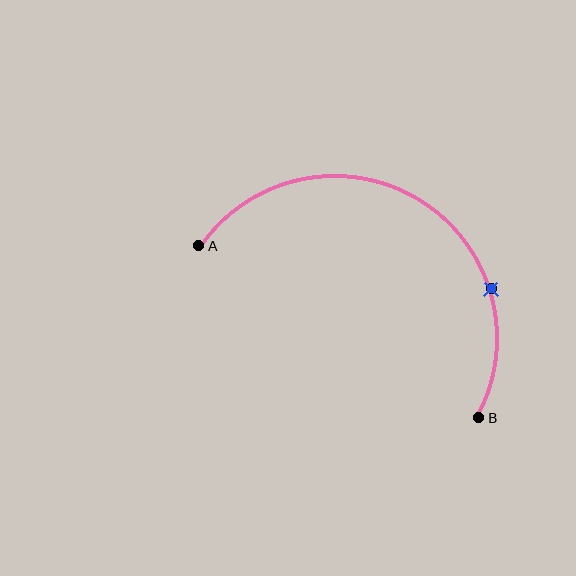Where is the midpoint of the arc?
The arc midpoint is the point on the curve farthest from the straight line joining A and B. It sits above that line.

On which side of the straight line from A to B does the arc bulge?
The arc bulges above the straight line connecting A and B.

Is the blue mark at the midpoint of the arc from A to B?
No. The blue mark lies on the arc but is closer to endpoint B. The arc midpoint would be at the point on the curve equidistant along the arc from both A and B.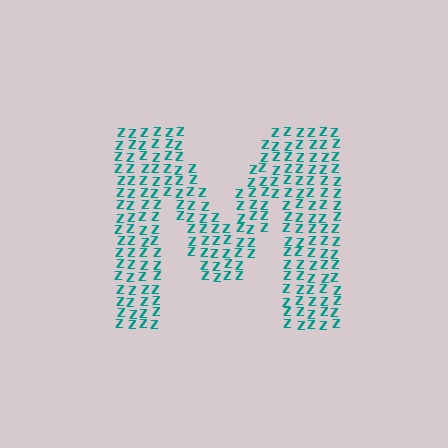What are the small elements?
The small elements are letter Z's.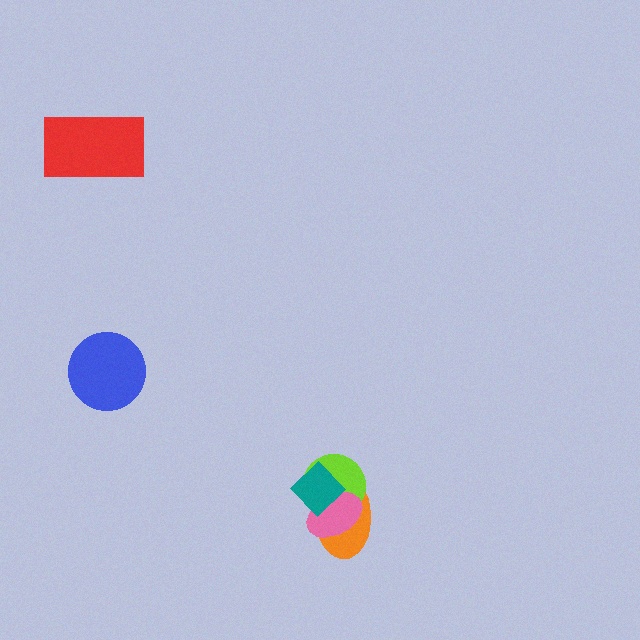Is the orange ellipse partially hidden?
Yes, it is partially covered by another shape.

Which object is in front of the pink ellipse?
The teal diamond is in front of the pink ellipse.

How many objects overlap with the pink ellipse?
3 objects overlap with the pink ellipse.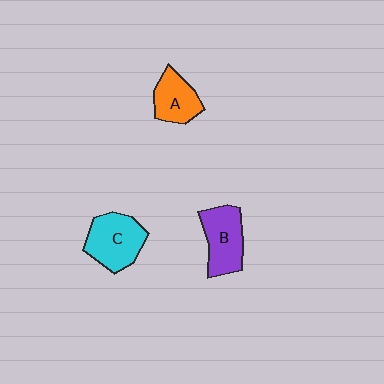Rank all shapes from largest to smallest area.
From largest to smallest: C (cyan), B (purple), A (orange).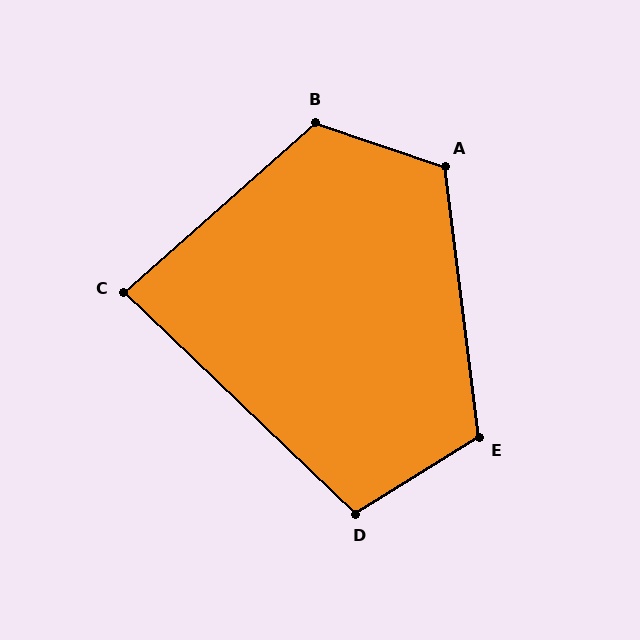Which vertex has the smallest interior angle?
C, at approximately 86 degrees.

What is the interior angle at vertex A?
Approximately 116 degrees (obtuse).